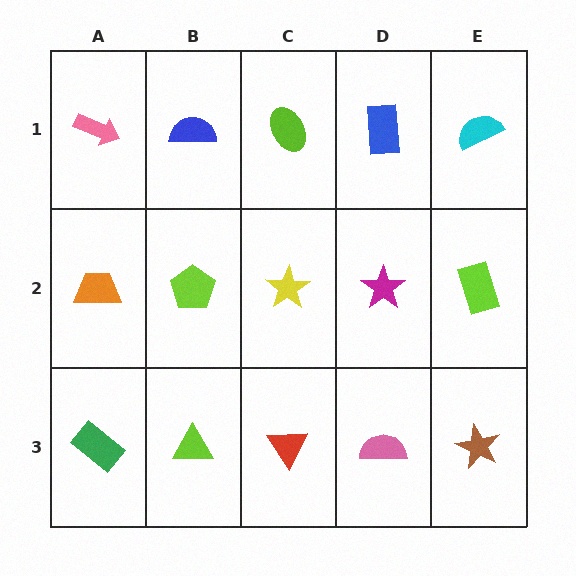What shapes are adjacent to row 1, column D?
A magenta star (row 2, column D), a lime ellipse (row 1, column C), a cyan semicircle (row 1, column E).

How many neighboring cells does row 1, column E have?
2.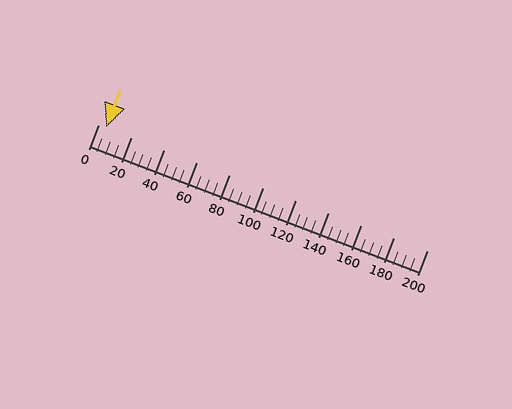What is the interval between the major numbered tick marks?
The major tick marks are spaced 20 units apart.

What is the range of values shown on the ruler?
The ruler shows values from 0 to 200.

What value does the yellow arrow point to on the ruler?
The yellow arrow points to approximately 5.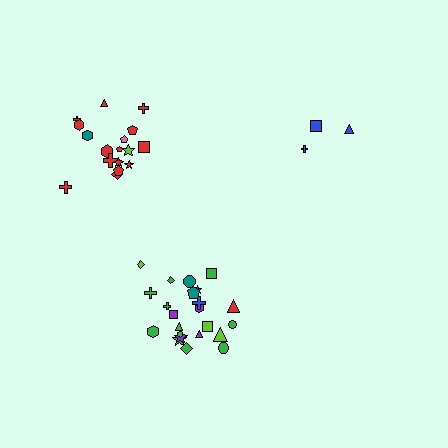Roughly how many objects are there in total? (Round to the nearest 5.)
Roughly 45 objects in total.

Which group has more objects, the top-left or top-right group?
The top-left group.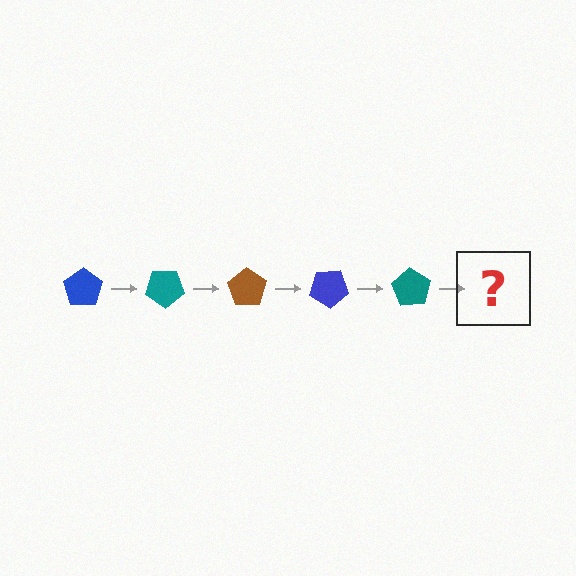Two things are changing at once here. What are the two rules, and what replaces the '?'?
The two rules are that it rotates 35 degrees each step and the color cycles through blue, teal, and brown. The '?' should be a brown pentagon, rotated 175 degrees from the start.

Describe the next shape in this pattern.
It should be a brown pentagon, rotated 175 degrees from the start.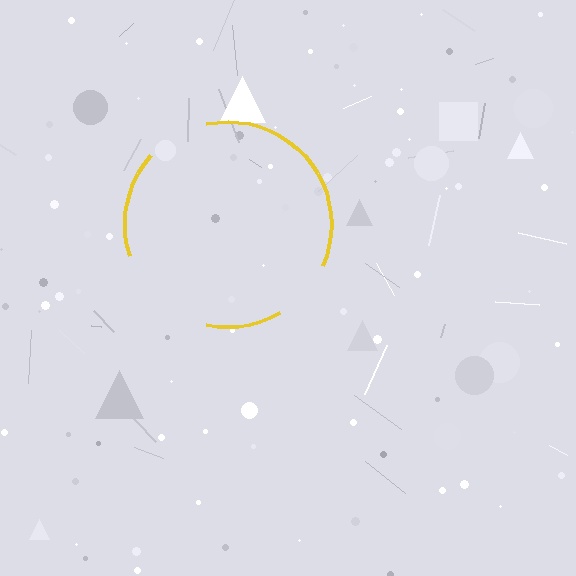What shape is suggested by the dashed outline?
The dashed outline suggests a circle.